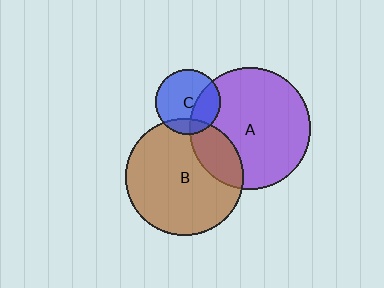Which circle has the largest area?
Circle A (purple).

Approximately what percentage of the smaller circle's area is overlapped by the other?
Approximately 20%.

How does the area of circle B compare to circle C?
Approximately 3.2 times.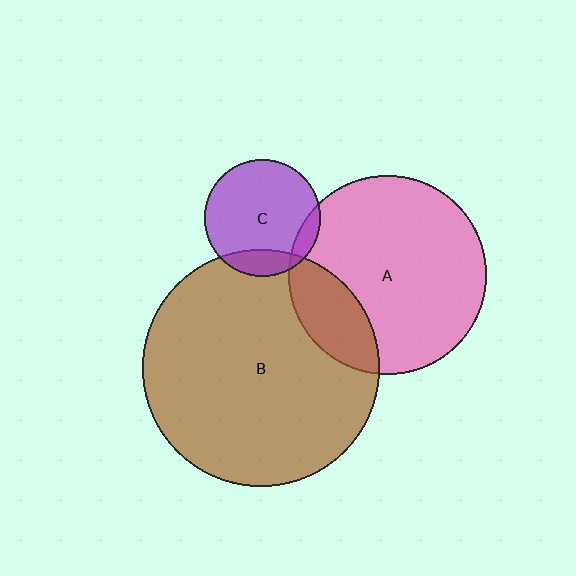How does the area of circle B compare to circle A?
Approximately 1.4 times.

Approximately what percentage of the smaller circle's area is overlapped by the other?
Approximately 15%.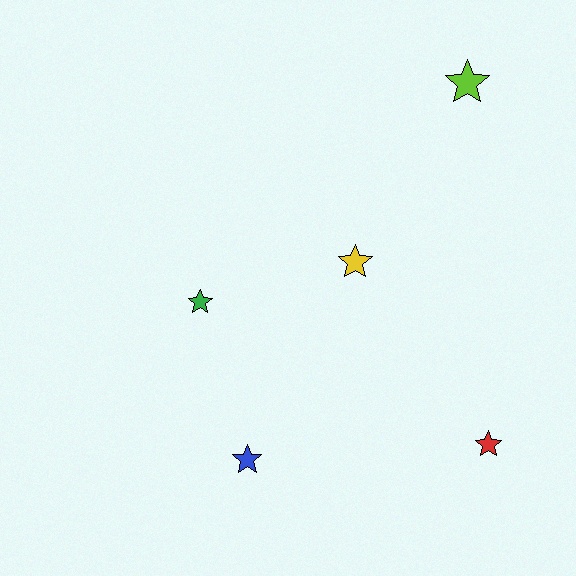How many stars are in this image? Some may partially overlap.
There are 5 stars.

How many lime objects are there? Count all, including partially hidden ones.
There is 1 lime object.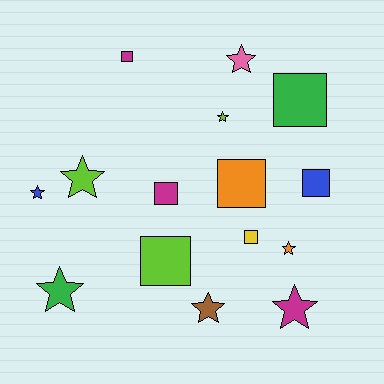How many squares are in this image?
There are 7 squares.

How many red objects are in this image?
There are no red objects.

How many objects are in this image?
There are 15 objects.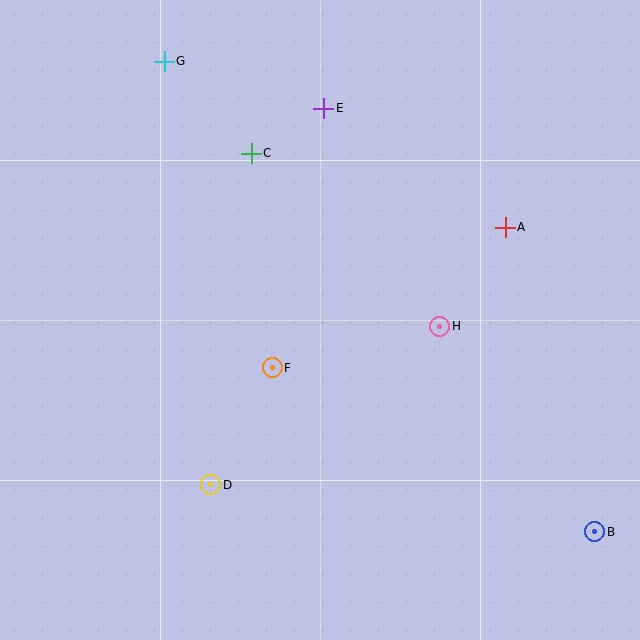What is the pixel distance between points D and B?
The distance between D and B is 387 pixels.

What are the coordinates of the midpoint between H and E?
The midpoint between H and E is at (382, 217).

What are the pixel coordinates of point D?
Point D is at (211, 485).